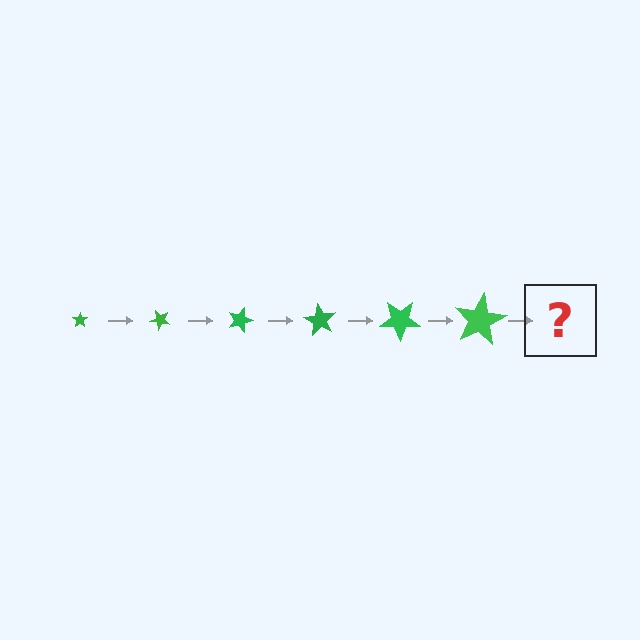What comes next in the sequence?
The next element should be a star, larger than the previous one and rotated 270 degrees from the start.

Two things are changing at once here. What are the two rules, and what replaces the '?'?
The two rules are that the star grows larger each step and it rotates 45 degrees each step. The '?' should be a star, larger than the previous one and rotated 270 degrees from the start.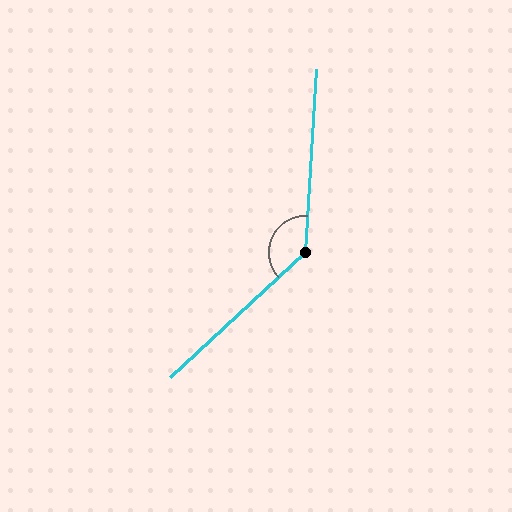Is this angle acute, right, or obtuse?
It is obtuse.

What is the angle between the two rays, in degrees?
Approximately 137 degrees.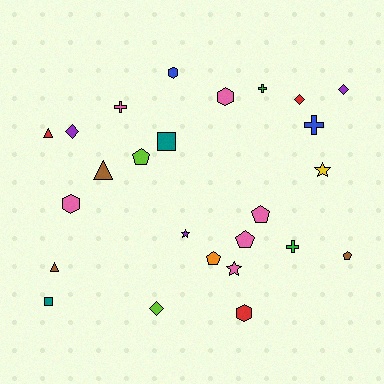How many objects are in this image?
There are 25 objects.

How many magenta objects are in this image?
There are no magenta objects.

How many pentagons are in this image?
There are 5 pentagons.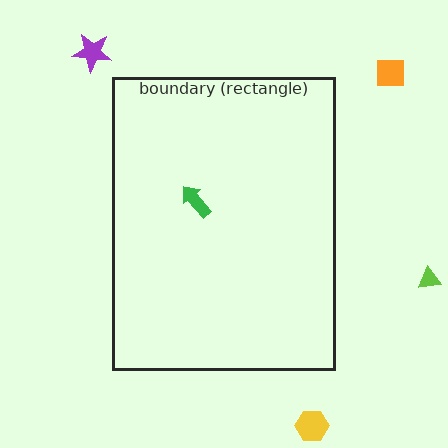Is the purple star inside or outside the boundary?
Outside.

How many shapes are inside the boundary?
1 inside, 4 outside.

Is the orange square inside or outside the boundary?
Outside.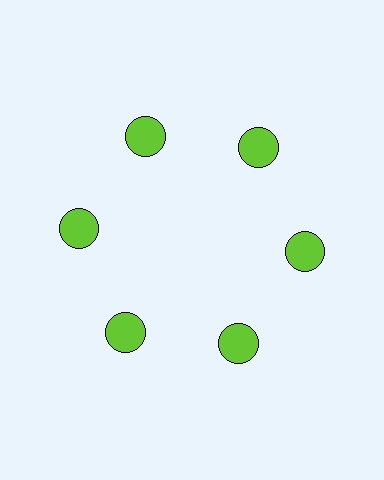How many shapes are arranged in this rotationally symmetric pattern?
There are 6 shapes, arranged in 6 groups of 1.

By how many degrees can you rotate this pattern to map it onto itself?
The pattern maps onto itself every 60 degrees of rotation.